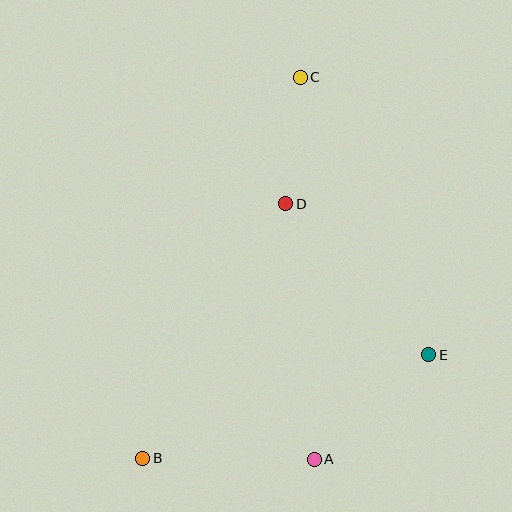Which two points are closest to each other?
Points C and D are closest to each other.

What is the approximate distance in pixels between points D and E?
The distance between D and E is approximately 208 pixels.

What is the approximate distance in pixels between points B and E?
The distance between B and E is approximately 304 pixels.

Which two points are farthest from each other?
Points B and C are farthest from each other.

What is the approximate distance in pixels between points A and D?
The distance between A and D is approximately 257 pixels.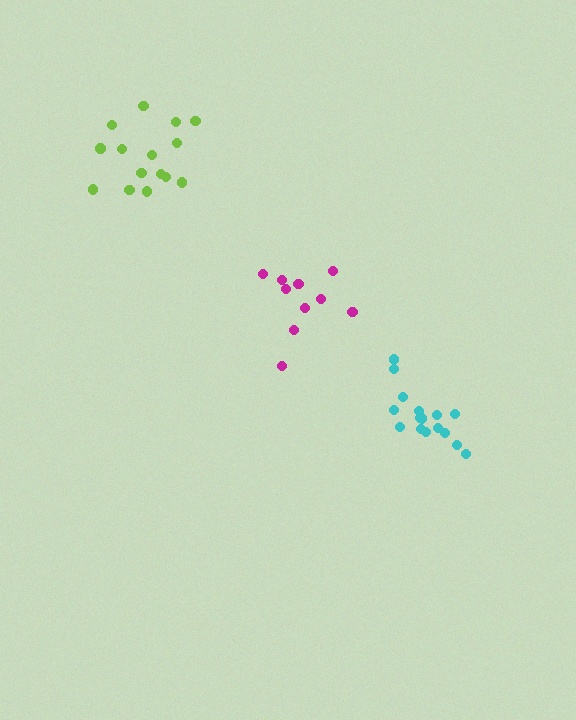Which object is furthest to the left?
The lime cluster is leftmost.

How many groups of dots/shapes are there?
There are 3 groups.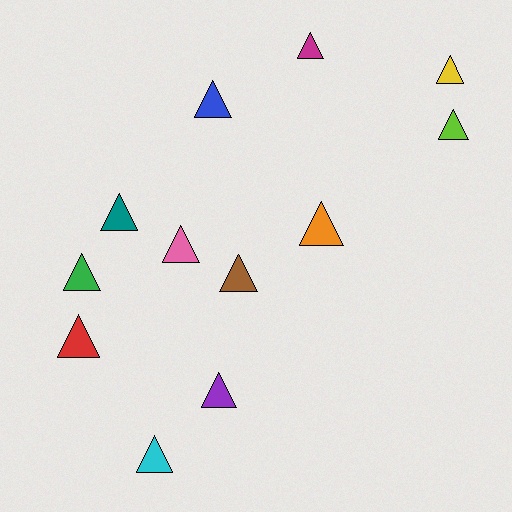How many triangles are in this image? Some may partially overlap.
There are 12 triangles.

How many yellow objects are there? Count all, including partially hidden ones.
There is 1 yellow object.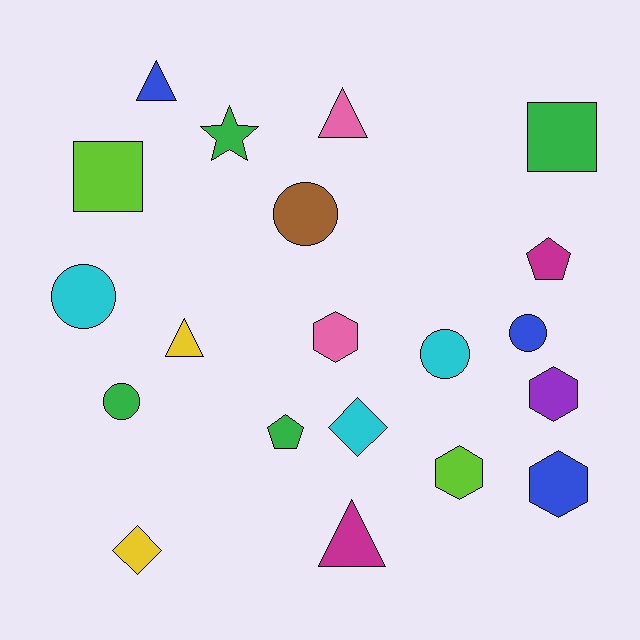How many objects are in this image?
There are 20 objects.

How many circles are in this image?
There are 5 circles.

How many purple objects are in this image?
There is 1 purple object.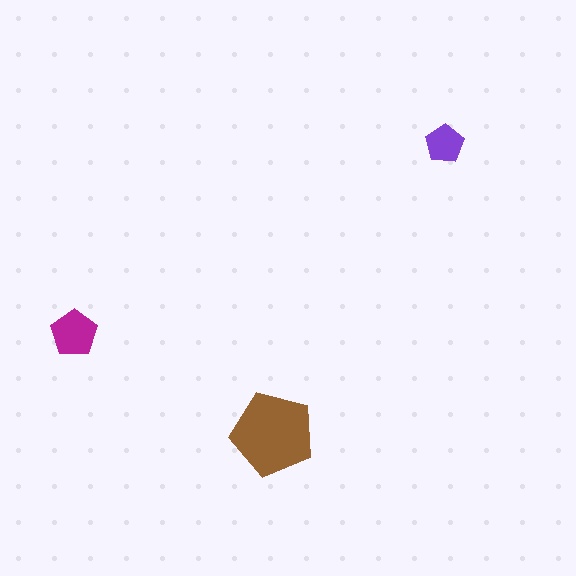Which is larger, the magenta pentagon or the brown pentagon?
The brown one.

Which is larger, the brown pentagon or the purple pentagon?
The brown one.